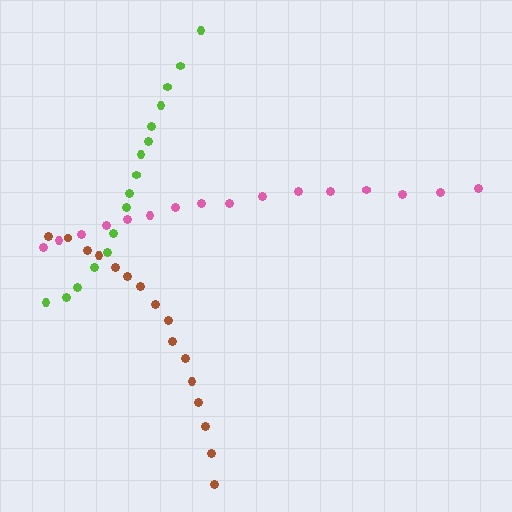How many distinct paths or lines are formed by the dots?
There are 3 distinct paths.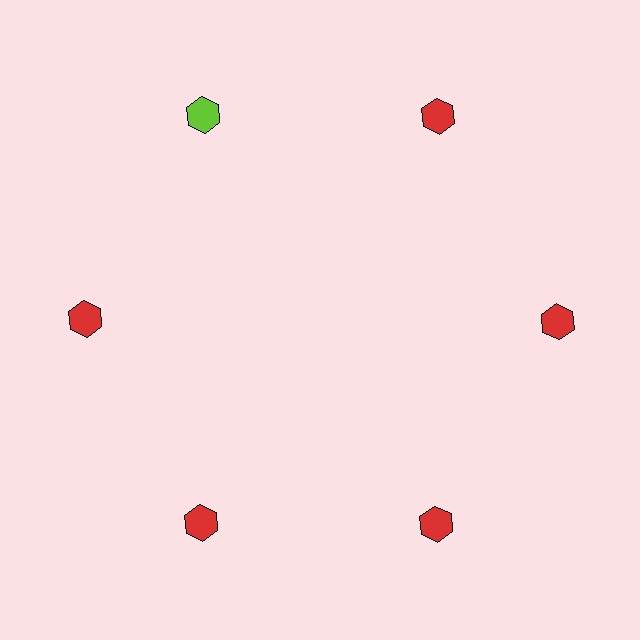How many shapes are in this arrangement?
There are 6 shapes arranged in a ring pattern.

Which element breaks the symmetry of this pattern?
The lime hexagon at roughly the 11 o'clock position breaks the symmetry. All other shapes are red hexagons.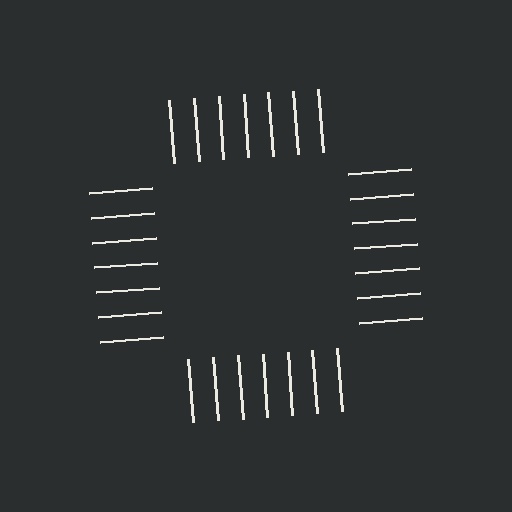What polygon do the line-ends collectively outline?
An illusory square — the line segments terminate on its edges but no continuous stroke is drawn.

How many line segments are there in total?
28 — 7 along each of the 4 edges.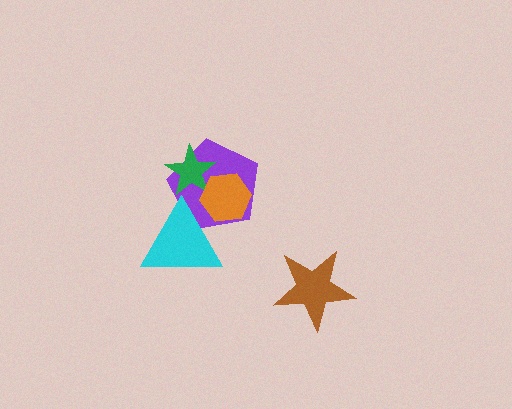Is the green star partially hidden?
Yes, it is partially covered by another shape.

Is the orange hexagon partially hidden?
Yes, it is partially covered by another shape.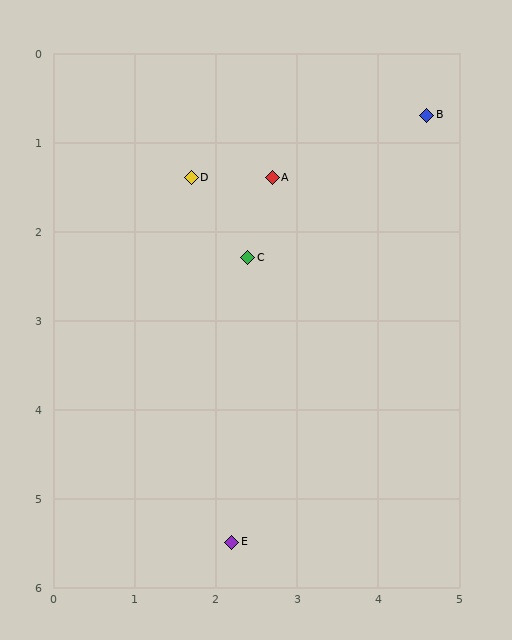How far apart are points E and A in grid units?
Points E and A are about 4.1 grid units apart.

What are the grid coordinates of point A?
Point A is at approximately (2.7, 1.4).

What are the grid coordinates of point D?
Point D is at approximately (1.7, 1.4).